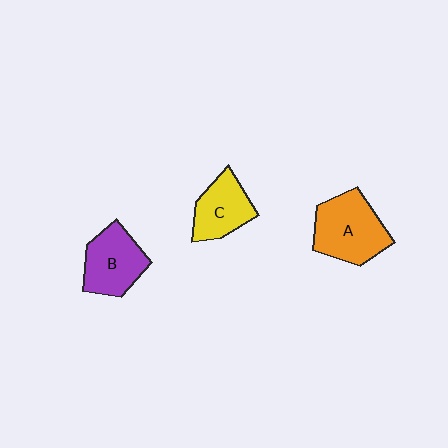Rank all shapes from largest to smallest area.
From largest to smallest: A (orange), B (purple), C (yellow).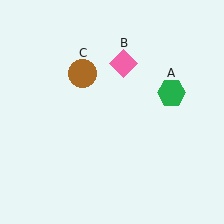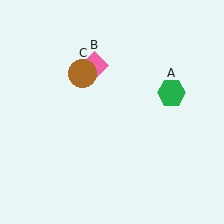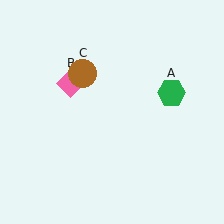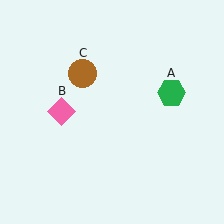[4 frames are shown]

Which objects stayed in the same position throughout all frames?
Green hexagon (object A) and brown circle (object C) remained stationary.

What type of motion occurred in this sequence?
The pink diamond (object B) rotated counterclockwise around the center of the scene.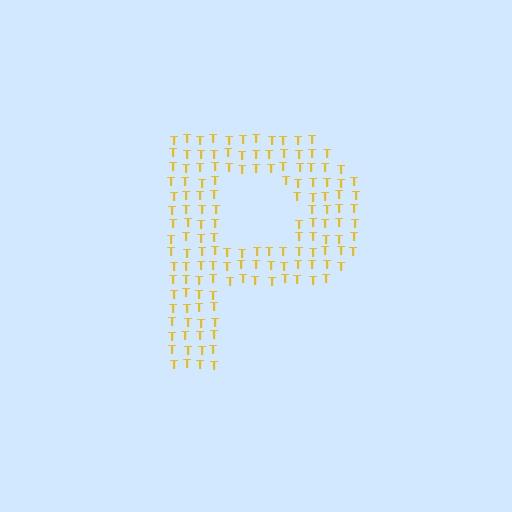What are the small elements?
The small elements are letter T's.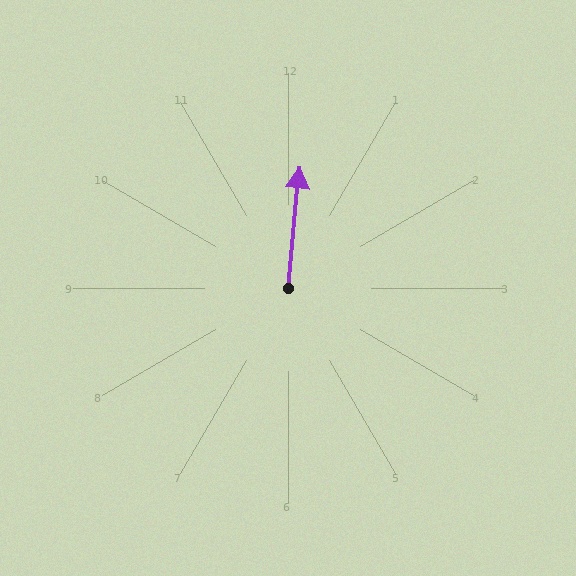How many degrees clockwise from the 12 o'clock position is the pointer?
Approximately 6 degrees.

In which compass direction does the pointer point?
North.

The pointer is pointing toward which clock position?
Roughly 12 o'clock.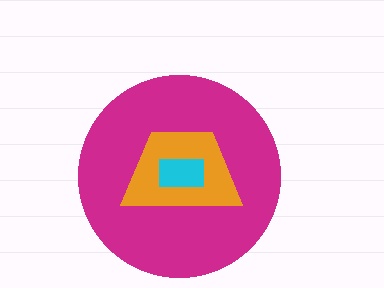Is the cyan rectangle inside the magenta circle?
Yes.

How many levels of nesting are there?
3.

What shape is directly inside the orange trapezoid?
The cyan rectangle.